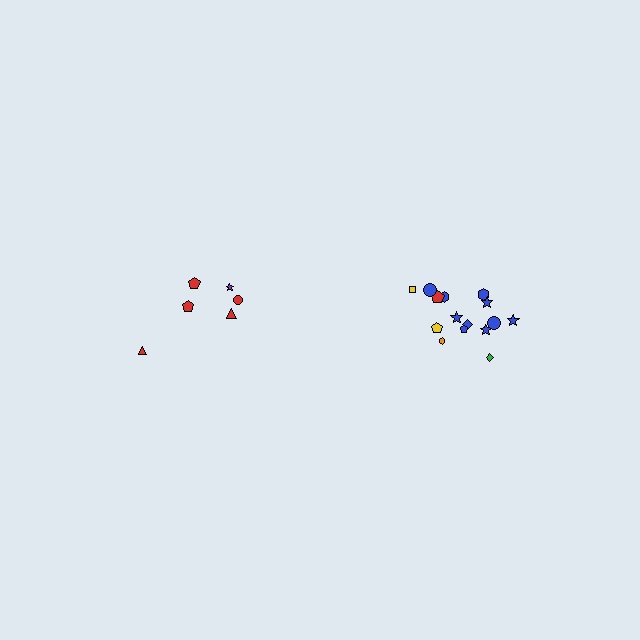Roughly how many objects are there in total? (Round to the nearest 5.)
Roughly 20 objects in total.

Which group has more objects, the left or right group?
The right group.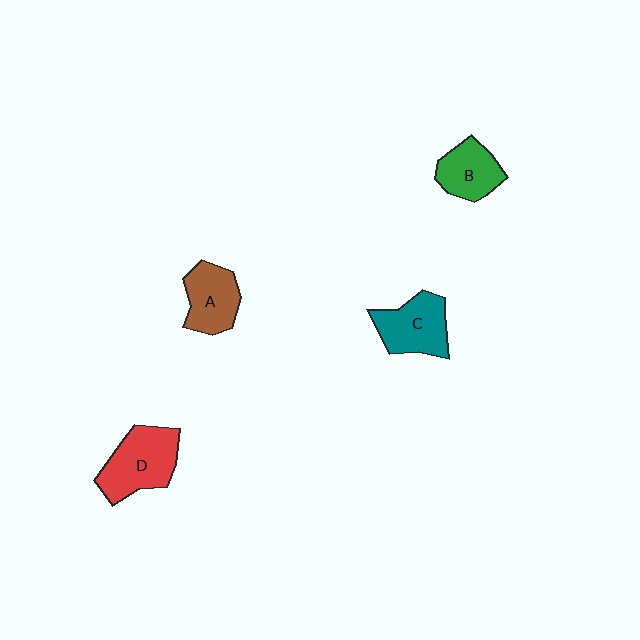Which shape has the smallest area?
Shape B (green).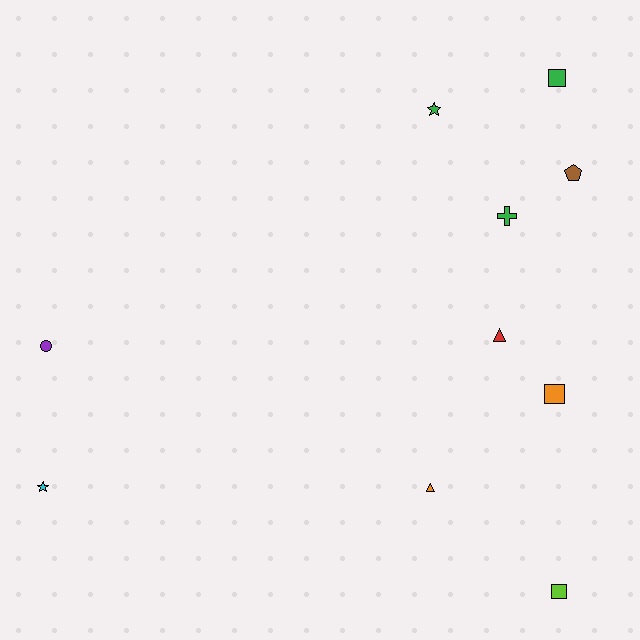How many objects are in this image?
There are 10 objects.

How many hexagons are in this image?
There are no hexagons.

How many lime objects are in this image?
There is 1 lime object.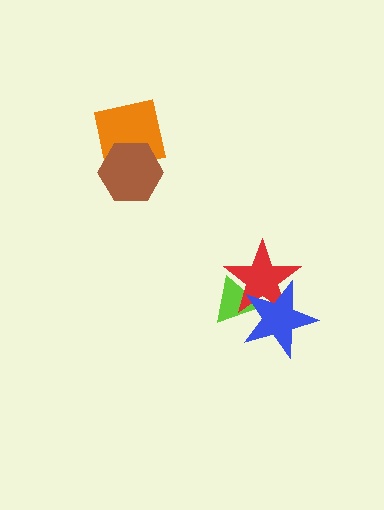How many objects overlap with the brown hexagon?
1 object overlaps with the brown hexagon.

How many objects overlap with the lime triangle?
2 objects overlap with the lime triangle.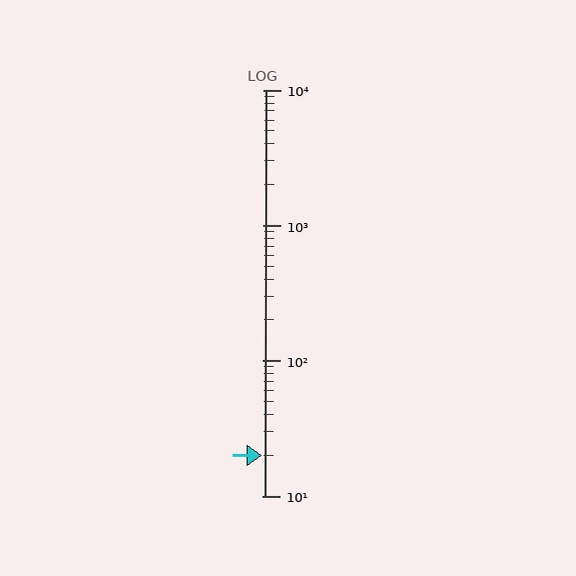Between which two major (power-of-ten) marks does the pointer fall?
The pointer is between 10 and 100.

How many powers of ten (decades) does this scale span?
The scale spans 3 decades, from 10 to 10000.